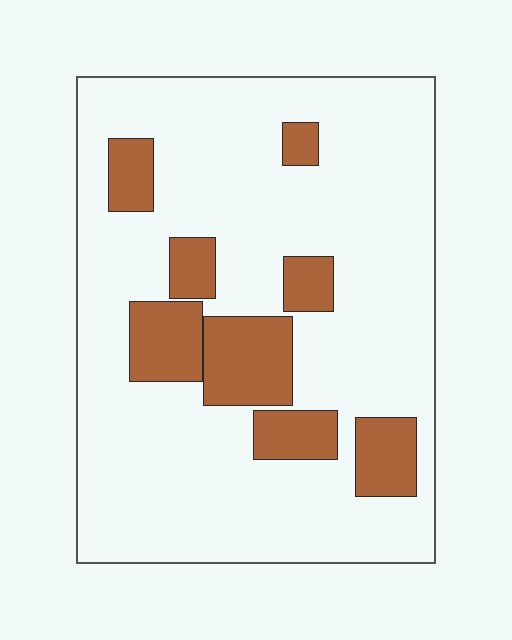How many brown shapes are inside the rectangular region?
8.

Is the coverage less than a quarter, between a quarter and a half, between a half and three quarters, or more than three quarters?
Less than a quarter.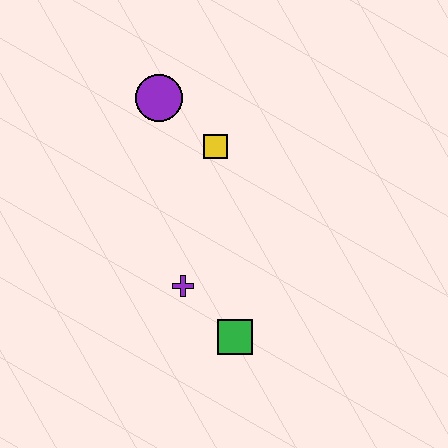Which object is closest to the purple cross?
The green square is closest to the purple cross.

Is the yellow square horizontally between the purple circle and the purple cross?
No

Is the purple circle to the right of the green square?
No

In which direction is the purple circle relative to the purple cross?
The purple circle is above the purple cross.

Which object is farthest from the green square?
The purple circle is farthest from the green square.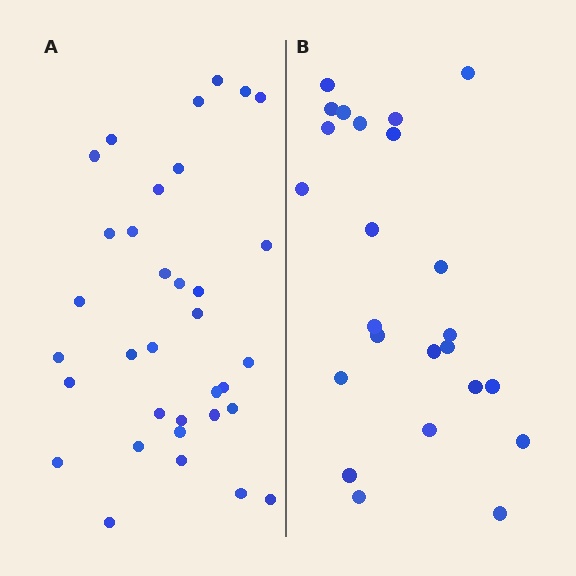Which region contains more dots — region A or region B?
Region A (the left region) has more dots.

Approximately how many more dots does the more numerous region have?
Region A has roughly 10 or so more dots than region B.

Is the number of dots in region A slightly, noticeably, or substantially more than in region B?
Region A has noticeably more, but not dramatically so. The ratio is roughly 1.4 to 1.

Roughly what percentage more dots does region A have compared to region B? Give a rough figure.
About 40% more.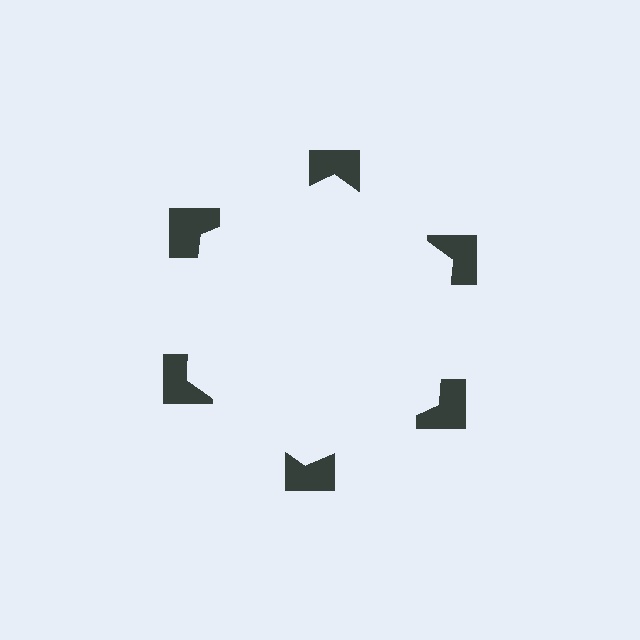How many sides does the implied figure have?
6 sides.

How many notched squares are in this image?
There are 6 — one at each vertex of the illusory hexagon.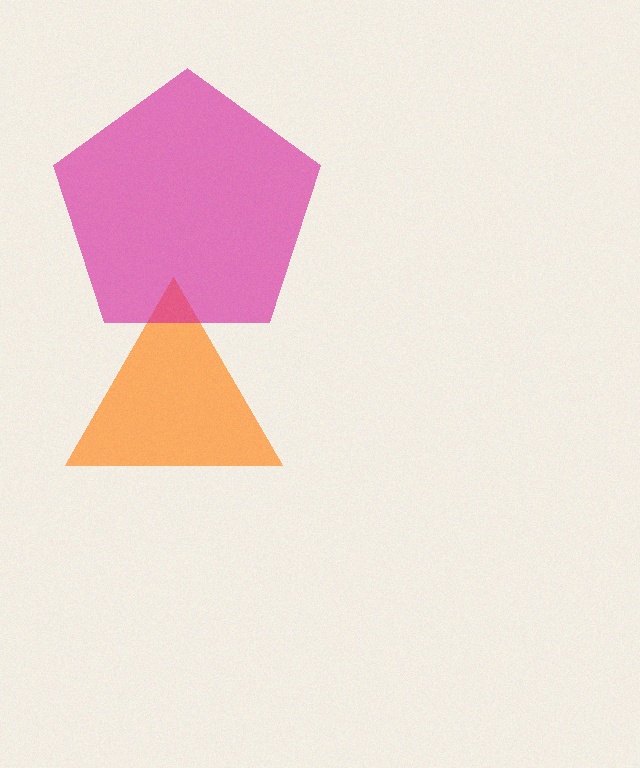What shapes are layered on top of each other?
The layered shapes are: an orange triangle, a magenta pentagon.